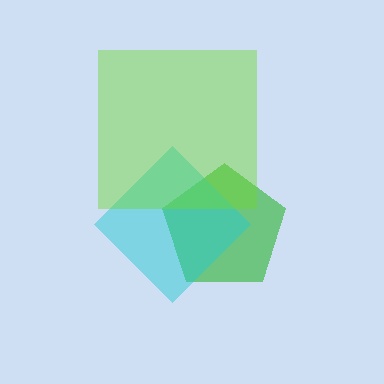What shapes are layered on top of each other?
The layered shapes are: a green pentagon, a cyan diamond, a lime square.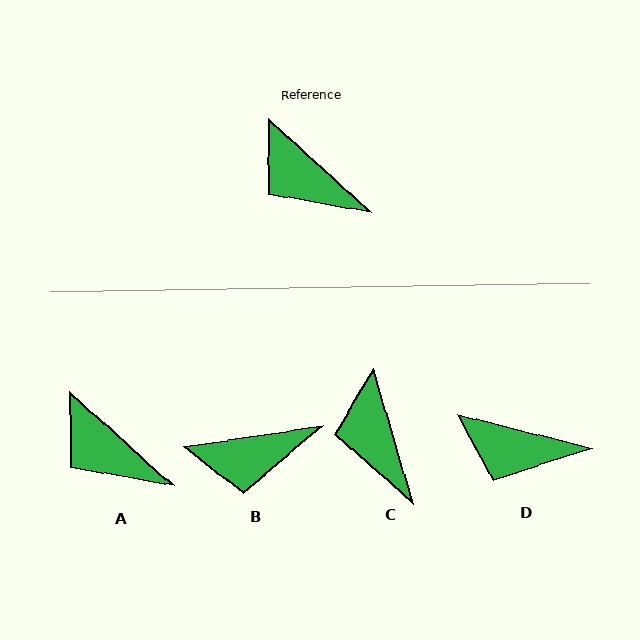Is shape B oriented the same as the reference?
No, it is off by about 51 degrees.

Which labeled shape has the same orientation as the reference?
A.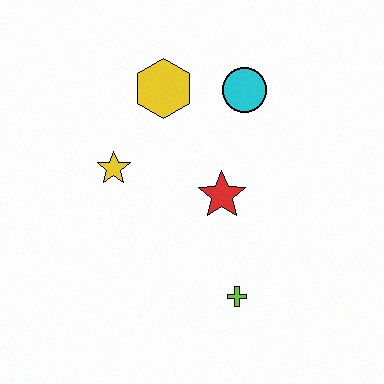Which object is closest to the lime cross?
The red star is closest to the lime cross.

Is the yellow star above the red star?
Yes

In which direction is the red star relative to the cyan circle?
The red star is below the cyan circle.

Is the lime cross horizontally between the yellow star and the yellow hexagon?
No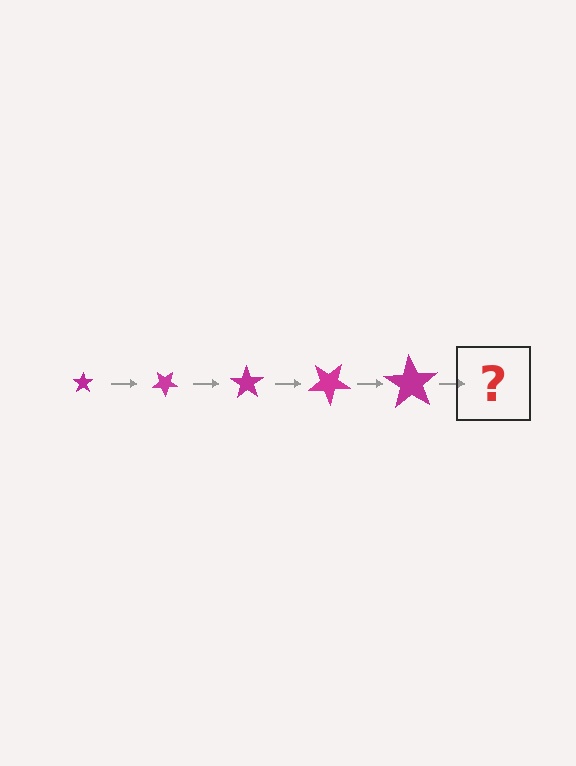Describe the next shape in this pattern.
It should be a star, larger than the previous one and rotated 175 degrees from the start.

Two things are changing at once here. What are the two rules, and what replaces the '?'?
The two rules are that the star grows larger each step and it rotates 35 degrees each step. The '?' should be a star, larger than the previous one and rotated 175 degrees from the start.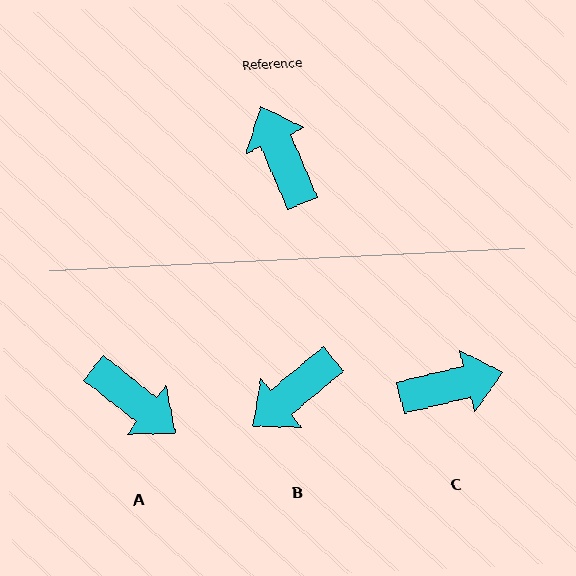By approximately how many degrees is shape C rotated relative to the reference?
Approximately 100 degrees clockwise.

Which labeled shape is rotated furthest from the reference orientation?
A, about 152 degrees away.